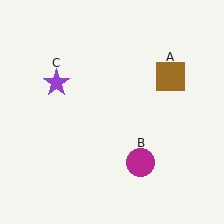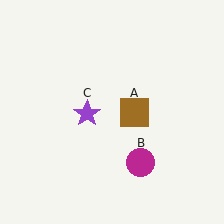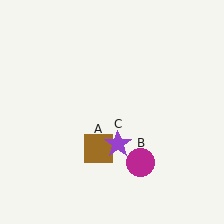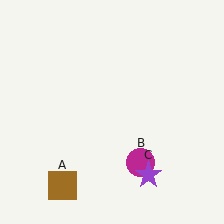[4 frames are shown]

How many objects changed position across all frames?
2 objects changed position: brown square (object A), purple star (object C).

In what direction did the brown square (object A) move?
The brown square (object A) moved down and to the left.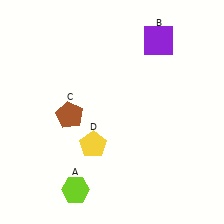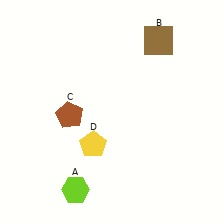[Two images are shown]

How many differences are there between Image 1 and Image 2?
There is 1 difference between the two images.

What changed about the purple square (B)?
In Image 1, B is purple. In Image 2, it changed to brown.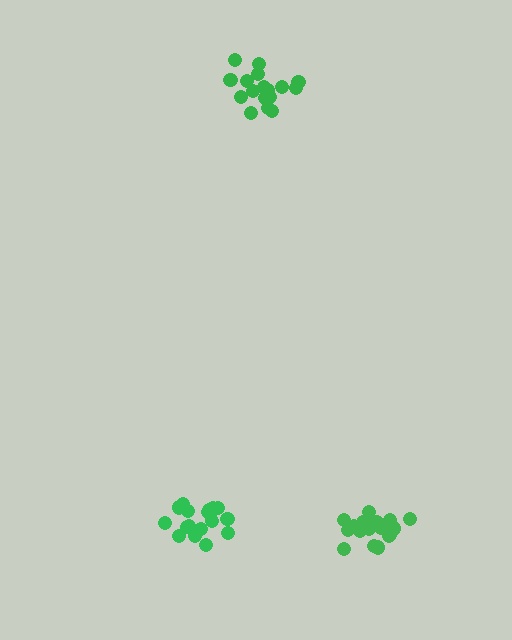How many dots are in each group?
Group 1: 19 dots, Group 2: 18 dots, Group 3: 19 dots (56 total).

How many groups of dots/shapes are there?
There are 3 groups.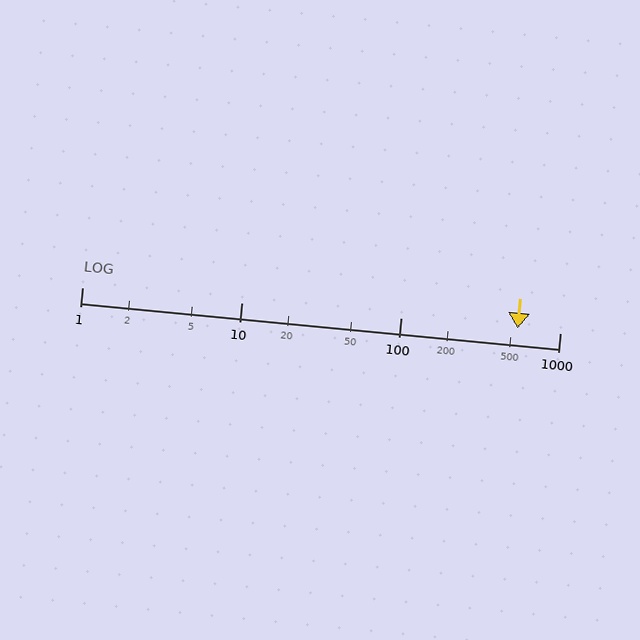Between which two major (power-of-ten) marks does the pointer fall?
The pointer is between 100 and 1000.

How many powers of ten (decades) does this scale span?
The scale spans 3 decades, from 1 to 1000.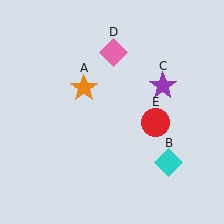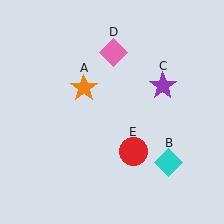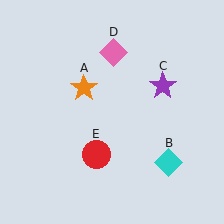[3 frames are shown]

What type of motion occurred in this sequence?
The red circle (object E) rotated clockwise around the center of the scene.